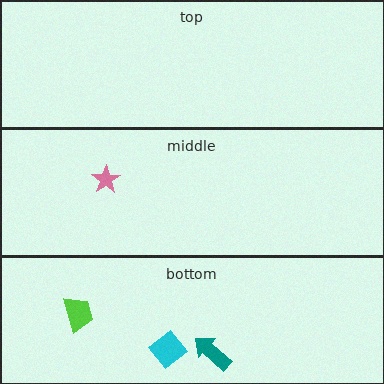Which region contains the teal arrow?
The bottom region.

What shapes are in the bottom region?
The teal arrow, the cyan diamond, the lime trapezoid.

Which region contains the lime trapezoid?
The bottom region.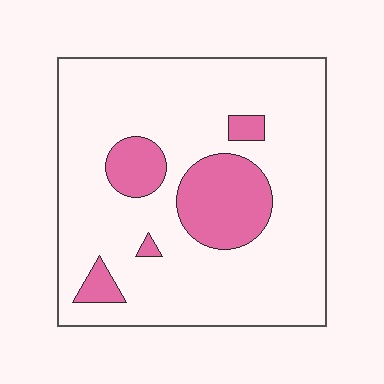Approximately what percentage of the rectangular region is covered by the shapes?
Approximately 20%.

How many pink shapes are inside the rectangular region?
5.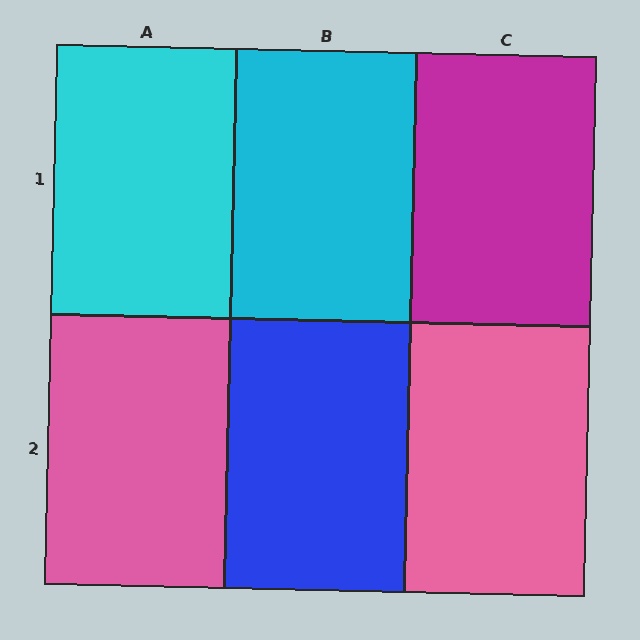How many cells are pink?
2 cells are pink.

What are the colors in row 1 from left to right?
Cyan, cyan, magenta.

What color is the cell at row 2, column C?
Pink.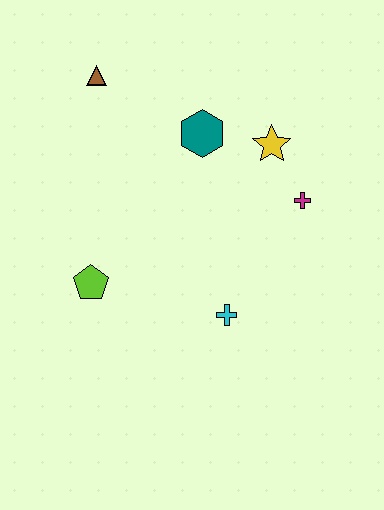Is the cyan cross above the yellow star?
No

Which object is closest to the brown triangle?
The teal hexagon is closest to the brown triangle.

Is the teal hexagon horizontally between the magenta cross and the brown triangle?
Yes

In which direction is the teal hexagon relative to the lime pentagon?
The teal hexagon is above the lime pentagon.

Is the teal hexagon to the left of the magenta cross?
Yes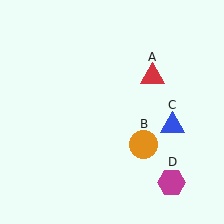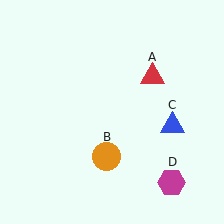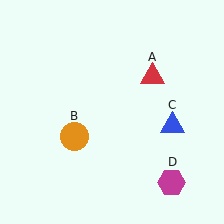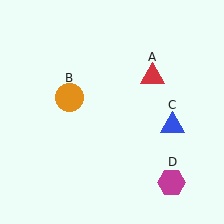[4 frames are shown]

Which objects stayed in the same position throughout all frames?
Red triangle (object A) and blue triangle (object C) and magenta hexagon (object D) remained stationary.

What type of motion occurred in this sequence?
The orange circle (object B) rotated clockwise around the center of the scene.